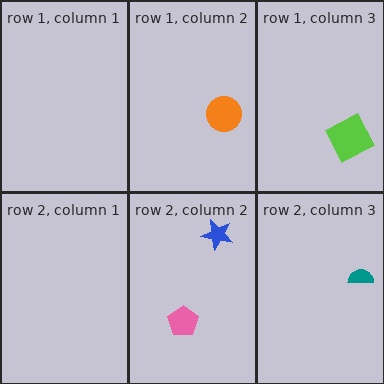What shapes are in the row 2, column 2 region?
The blue star, the pink pentagon.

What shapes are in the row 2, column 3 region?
The teal semicircle.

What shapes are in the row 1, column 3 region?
The lime square.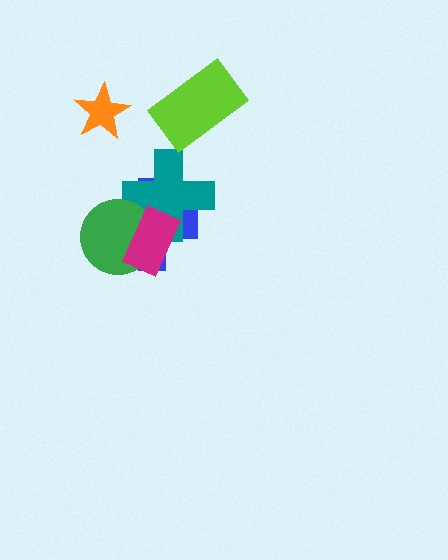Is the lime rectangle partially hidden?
No, no other shape covers it.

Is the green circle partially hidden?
Yes, it is partially covered by another shape.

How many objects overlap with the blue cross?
3 objects overlap with the blue cross.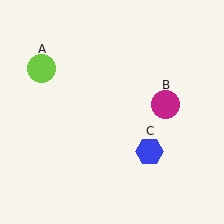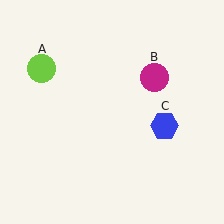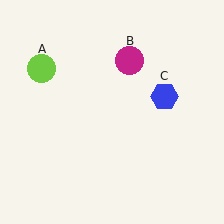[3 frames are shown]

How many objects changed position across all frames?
2 objects changed position: magenta circle (object B), blue hexagon (object C).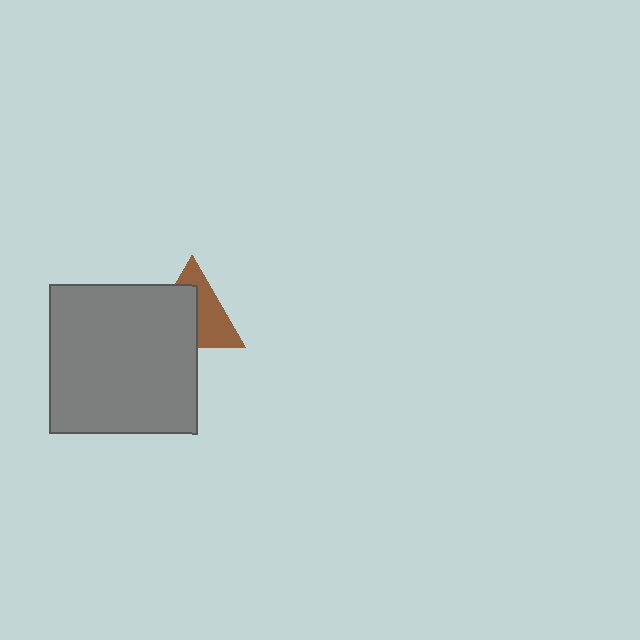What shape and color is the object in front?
The object in front is a gray square.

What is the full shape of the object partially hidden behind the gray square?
The partially hidden object is a brown triangle.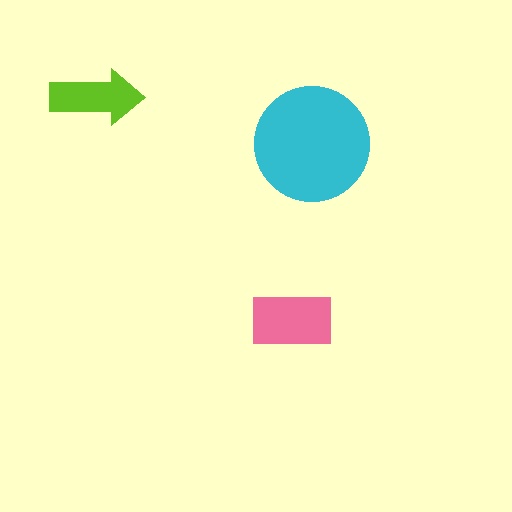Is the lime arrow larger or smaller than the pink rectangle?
Smaller.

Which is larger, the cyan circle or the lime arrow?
The cyan circle.